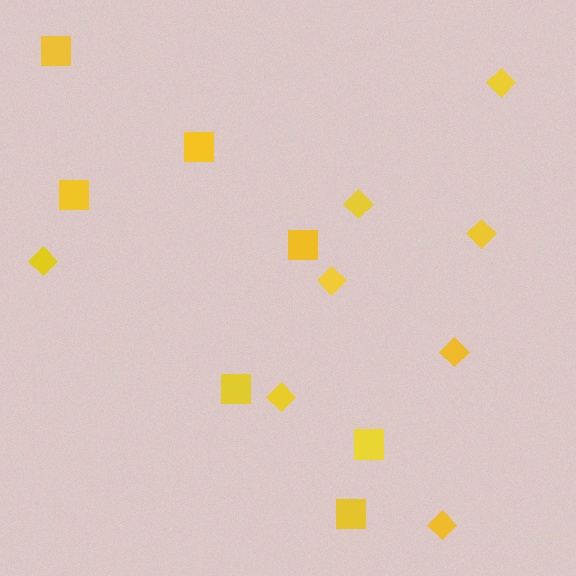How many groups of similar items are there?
There are 2 groups: one group of squares (7) and one group of diamonds (8).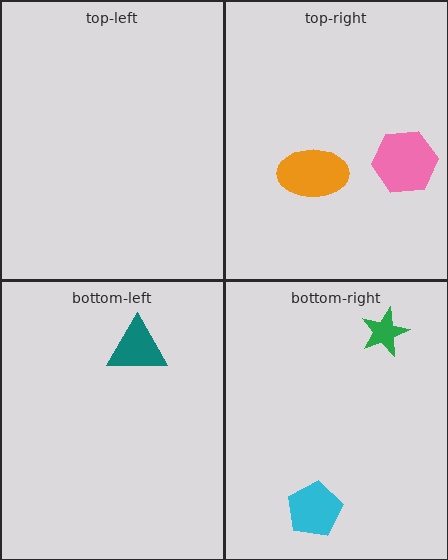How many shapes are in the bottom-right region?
2.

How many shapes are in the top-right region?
2.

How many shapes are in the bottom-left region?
1.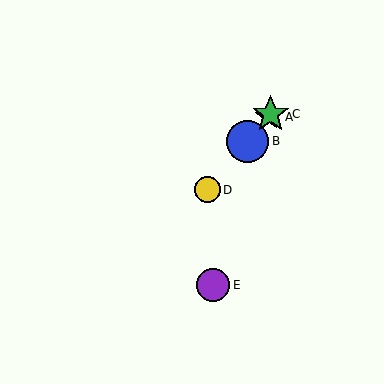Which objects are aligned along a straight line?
Objects A, B, C, D are aligned along a straight line.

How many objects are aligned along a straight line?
4 objects (A, B, C, D) are aligned along a straight line.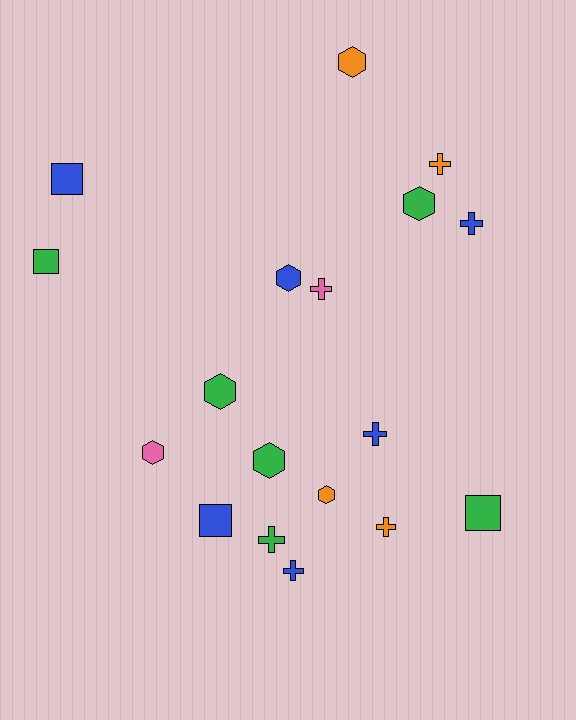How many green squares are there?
There are 2 green squares.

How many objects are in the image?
There are 18 objects.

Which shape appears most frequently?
Hexagon, with 7 objects.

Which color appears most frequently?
Blue, with 6 objects.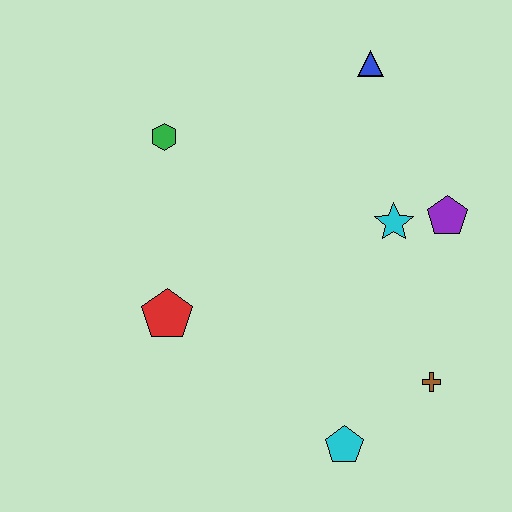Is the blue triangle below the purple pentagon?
No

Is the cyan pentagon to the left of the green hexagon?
No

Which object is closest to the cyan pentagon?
The brown cross is closest to the cyan pentagon.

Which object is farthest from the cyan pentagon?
The blue triangle is farthest from the cyan pentagon.